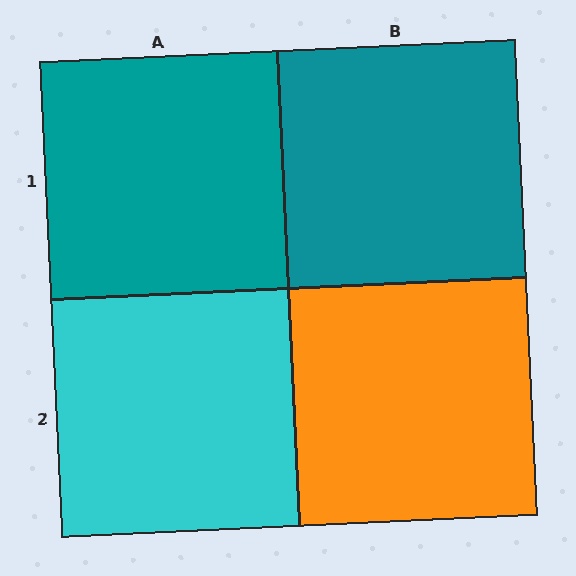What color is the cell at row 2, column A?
Cyan.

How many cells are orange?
1 cell is orange.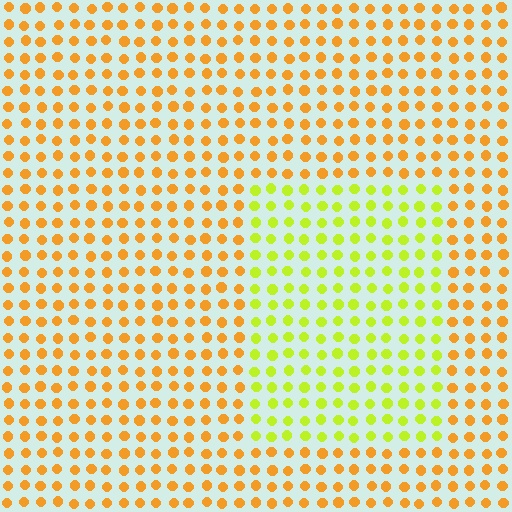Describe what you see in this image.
The image is filled with small orange elements in a uniform arrangement. A rectangle-shaped region is visible where the elements are tinted to a slightly different hue, forming a subtle color boundary.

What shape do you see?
I see a rectangle.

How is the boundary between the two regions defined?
The boundary is defined purely by a slight shift in hue (about 42 degrees). Spacing, size, and orientation are identical on both sides.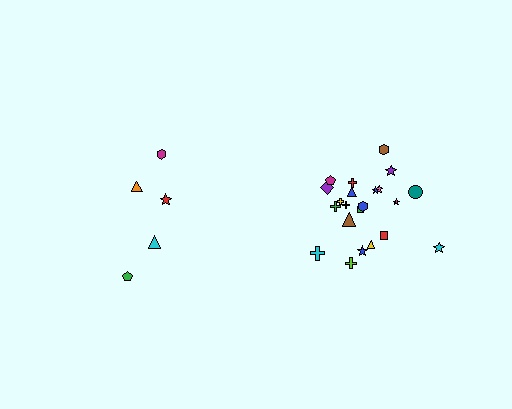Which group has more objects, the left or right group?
The right group.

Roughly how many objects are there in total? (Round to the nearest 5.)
Roughly 25 objects in total.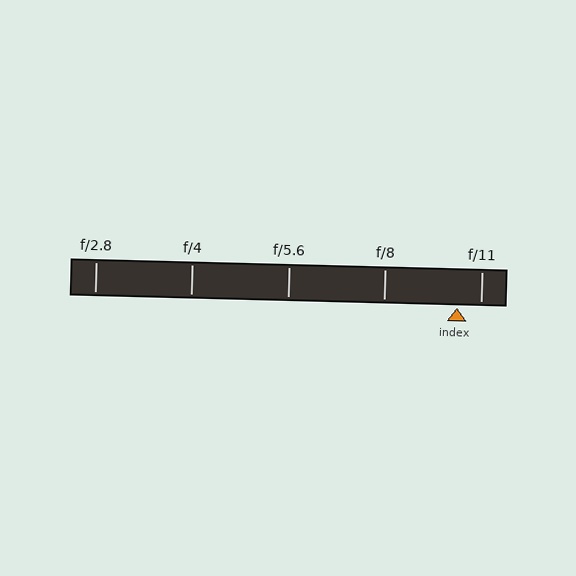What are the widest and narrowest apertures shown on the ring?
The widest aperture shown is f/2.8 and the narrowest is f/11.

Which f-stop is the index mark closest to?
The index mark is closest to f/11.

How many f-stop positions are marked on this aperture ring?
There are 5 f-stop positions marked.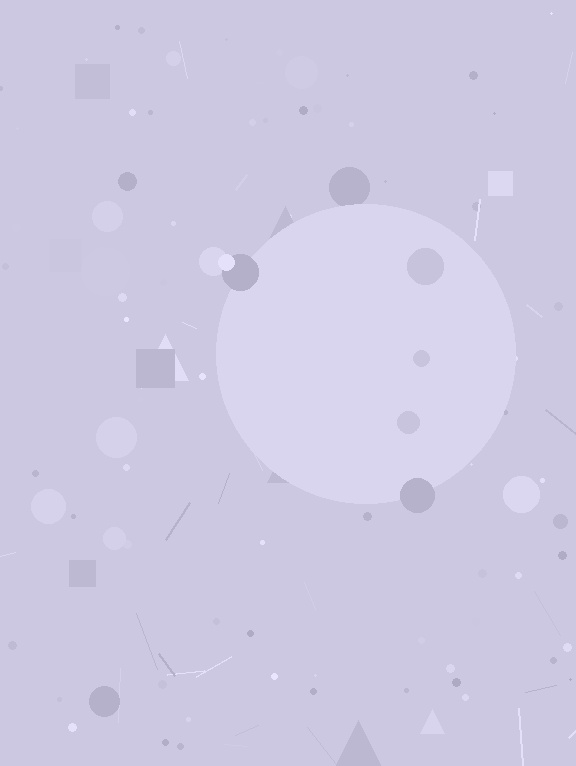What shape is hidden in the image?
A circle is hidden in the image.